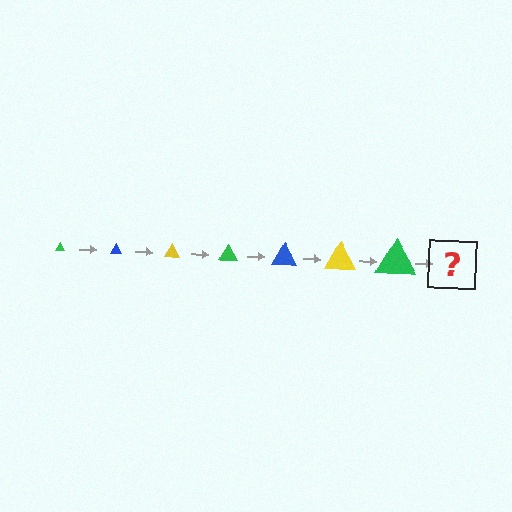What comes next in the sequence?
The next element should be a blue triangle, larger than the previous one.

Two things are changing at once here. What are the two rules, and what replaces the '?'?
The two rules are that the triangle grows larger each step and the color cycles through green, blue, and yellow. The '?' should be a blue triangle, larger than the previous one.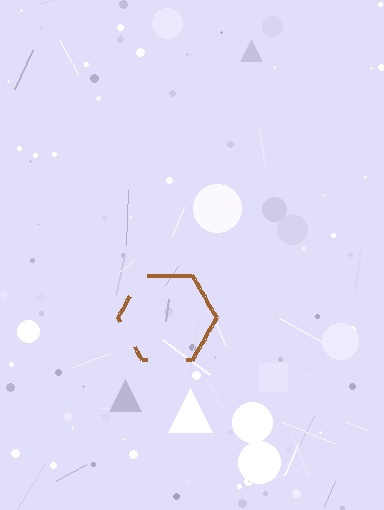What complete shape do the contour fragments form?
The contour fragments form a hexagon.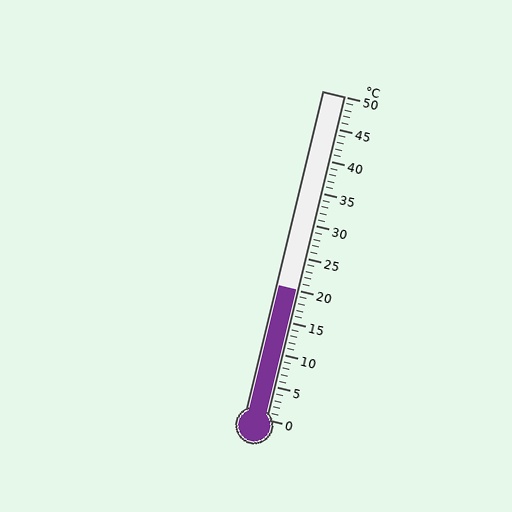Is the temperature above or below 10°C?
The temperature is above 10°C.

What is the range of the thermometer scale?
The thermometer scale ranges from 0°C to 50°C.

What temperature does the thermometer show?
The thermometer shows approximately 20°C.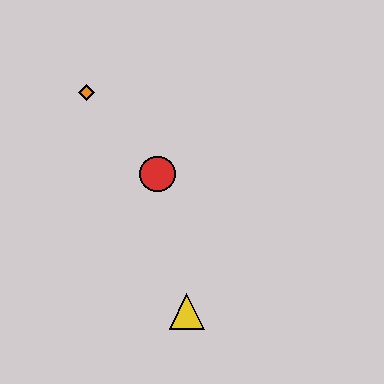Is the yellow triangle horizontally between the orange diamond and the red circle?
No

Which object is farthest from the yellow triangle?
The orange diamond is farthest from the yellow triangle.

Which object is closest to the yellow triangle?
The red circle is closest to the yellow triangle.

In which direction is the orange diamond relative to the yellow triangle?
The orange diamond is above the yellow triangle.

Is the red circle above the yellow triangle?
Yes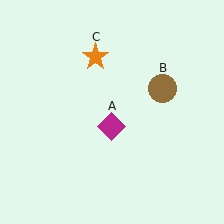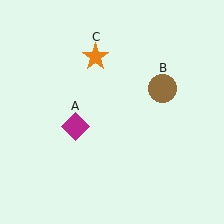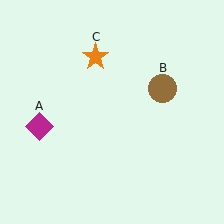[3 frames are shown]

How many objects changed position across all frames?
1 object changed position: magenta diamond (object A).